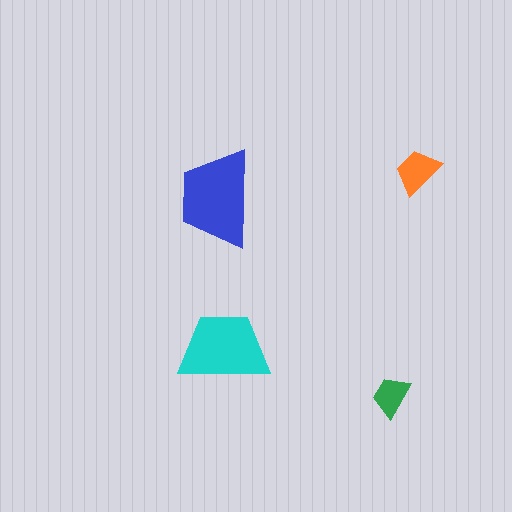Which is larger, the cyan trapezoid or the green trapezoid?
The cyan one.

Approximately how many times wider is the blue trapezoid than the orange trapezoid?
About 2 times wider.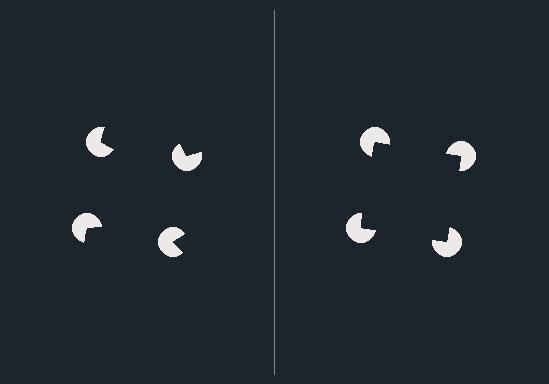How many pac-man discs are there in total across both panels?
8 — 4 on each side.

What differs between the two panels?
The pac-man discs are positioned identically on both sides; only the wedge orientations differ. On the right they align to a square; on the left they are misaligned.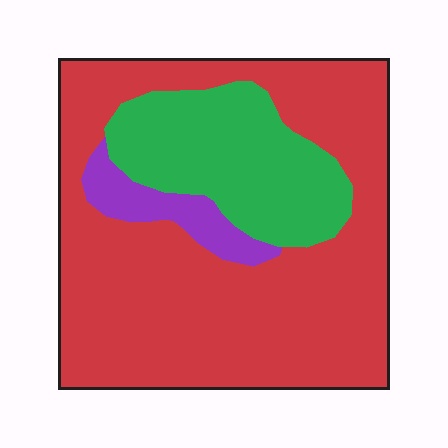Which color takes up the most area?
Red, at roughly 70%.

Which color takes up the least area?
Purple, at roughly 5%.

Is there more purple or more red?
Red.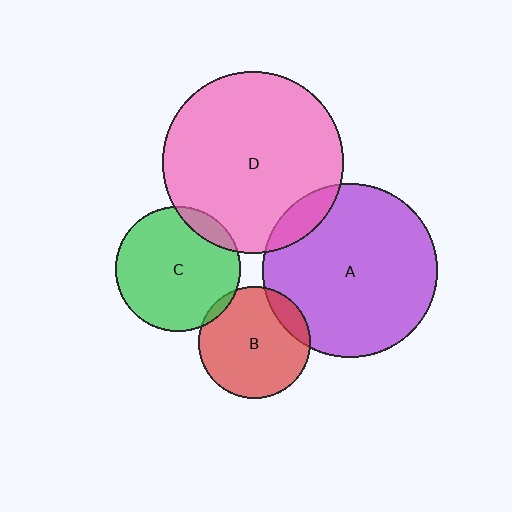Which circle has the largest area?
Circle D (pink).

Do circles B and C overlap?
Yes.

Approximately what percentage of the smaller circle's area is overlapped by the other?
Approximately 5%.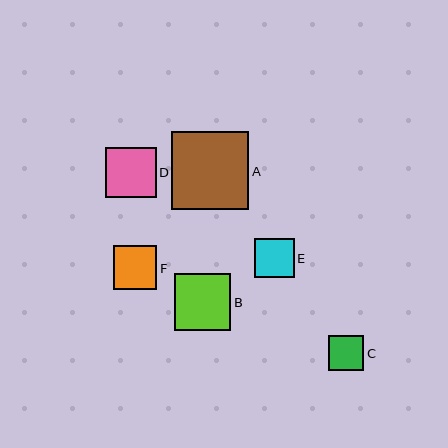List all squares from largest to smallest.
From largest to smallest: A, B, D, F, E, C.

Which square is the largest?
Square A is the largest with a size of approximately 78 pixels.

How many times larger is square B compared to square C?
Square B is approximately 1.6 times the size of square C.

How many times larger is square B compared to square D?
Square B is approximately 1.1 times the size of square D.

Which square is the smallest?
Square C is the smallest with a size of approximately 35 pixels.